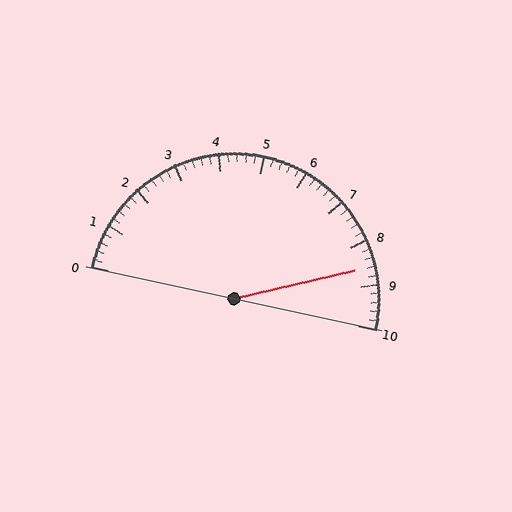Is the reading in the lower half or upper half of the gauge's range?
The reading is in the upper half of the range (0 to 10).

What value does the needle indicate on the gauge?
The needle indicates approximately 8.6.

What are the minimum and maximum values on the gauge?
The gauge ranges from 0 to 10.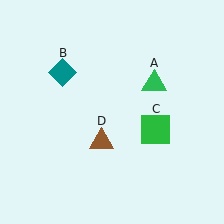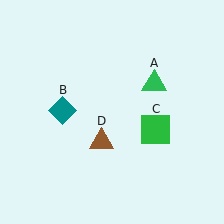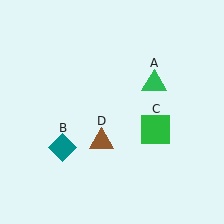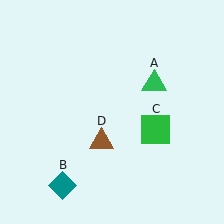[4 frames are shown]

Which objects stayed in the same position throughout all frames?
Green triangle (object A) and green square (object C) and brown triangle (object D) remained stationary.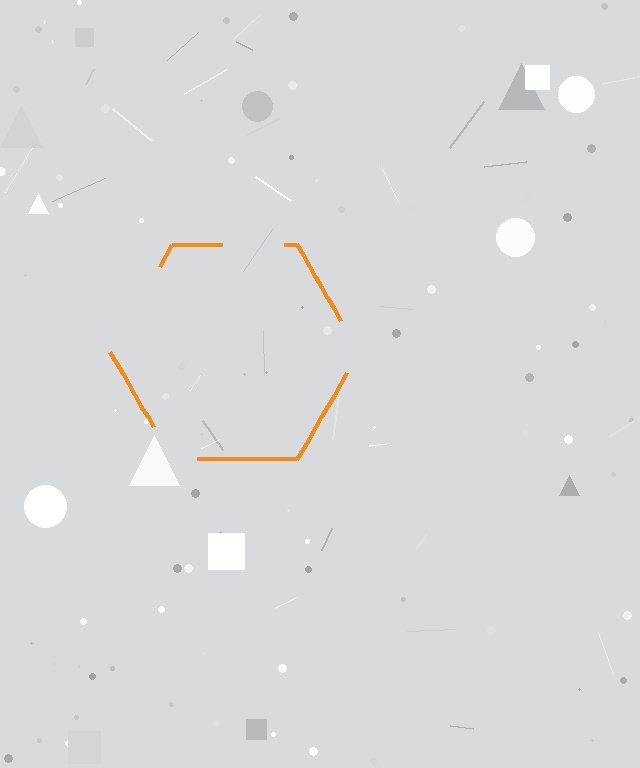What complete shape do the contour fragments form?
The contour fragments form a hexagon.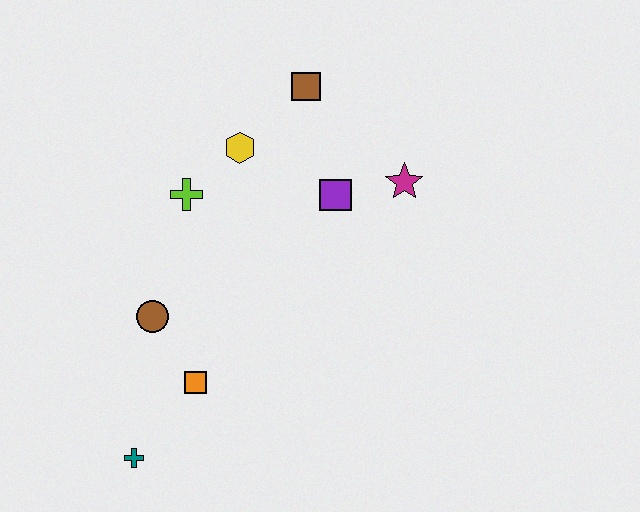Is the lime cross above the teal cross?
Yes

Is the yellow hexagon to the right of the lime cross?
Yes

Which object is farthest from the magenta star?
The teal cross is farthest from the magenta star.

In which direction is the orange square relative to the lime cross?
The orange square is below the lime cross.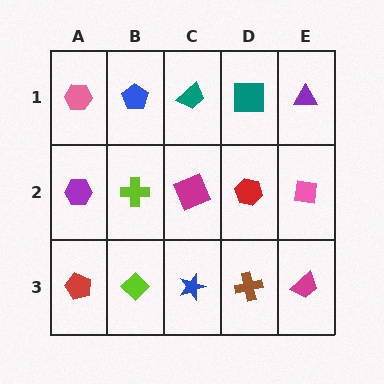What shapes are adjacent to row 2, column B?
A blue pentagon (row 1, column B), a lime diamond (row 3, column B), a purple hexagon (row 2, column A), a magenta square (row 2, column C).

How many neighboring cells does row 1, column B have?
3.